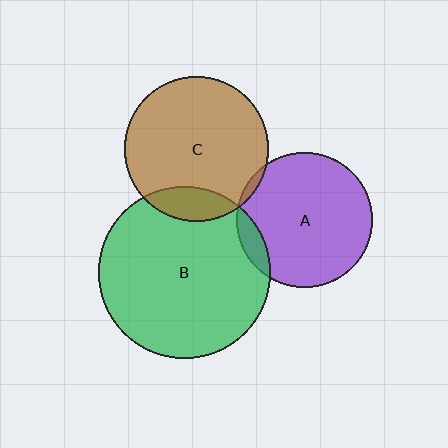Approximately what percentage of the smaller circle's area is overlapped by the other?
Approximately 5%.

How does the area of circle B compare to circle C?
Approximately 1.4 times.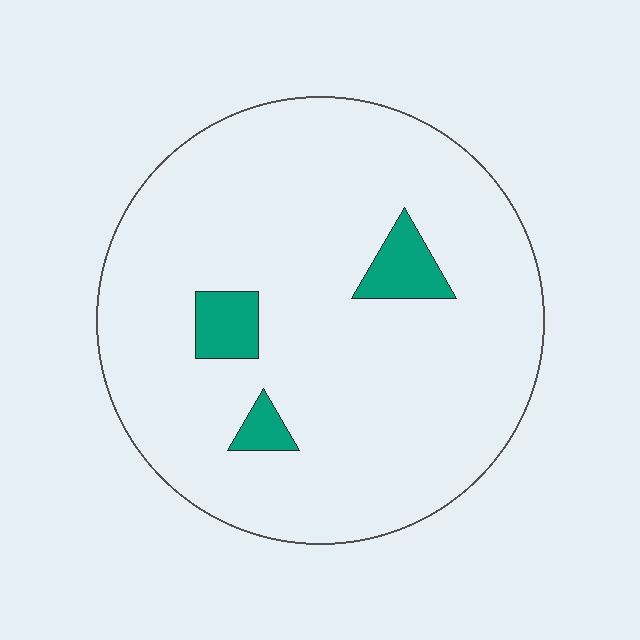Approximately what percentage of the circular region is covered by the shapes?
Approximately 5%.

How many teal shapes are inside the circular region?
3.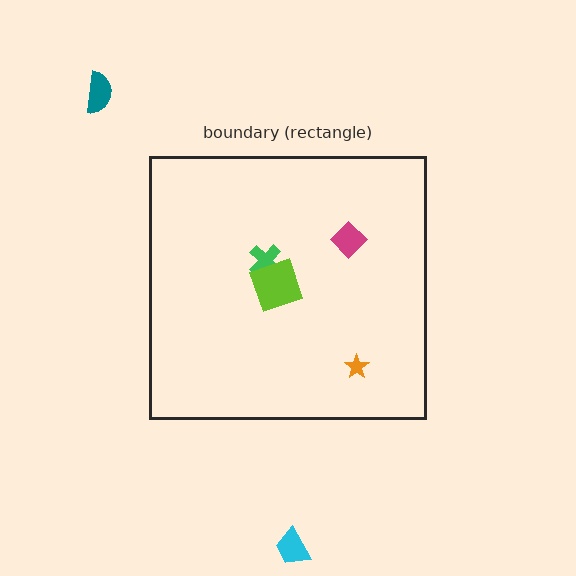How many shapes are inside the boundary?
4 inside, 2 outside.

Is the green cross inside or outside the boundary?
Inside.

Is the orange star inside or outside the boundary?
Inside.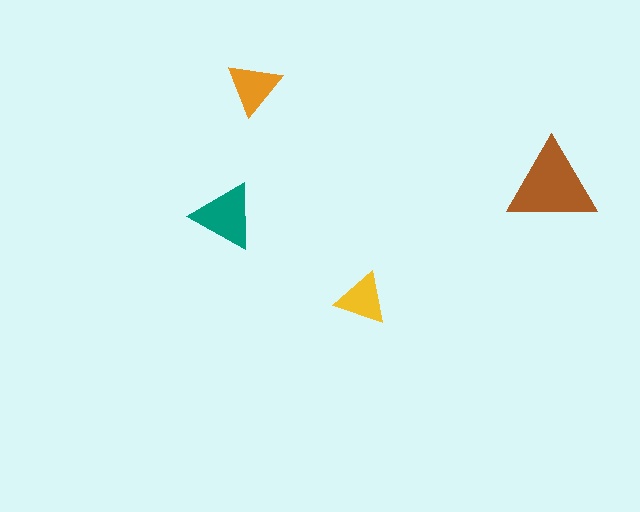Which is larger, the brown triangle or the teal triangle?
The brown one.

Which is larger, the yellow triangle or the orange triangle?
The orange one.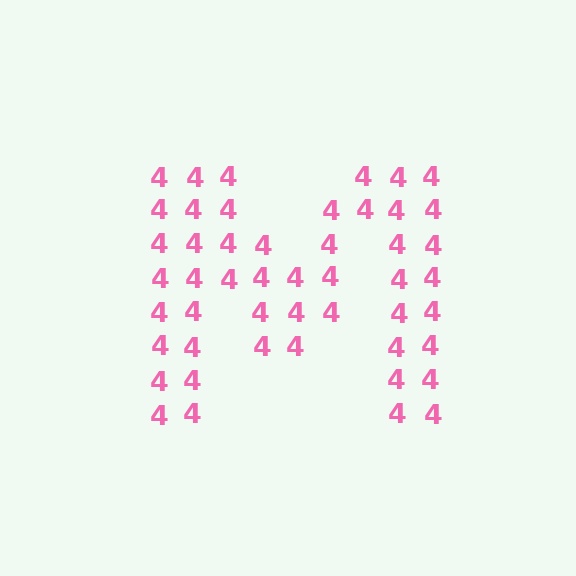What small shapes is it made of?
It is made of small digit 4's.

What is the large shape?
The large shape is the letter M.